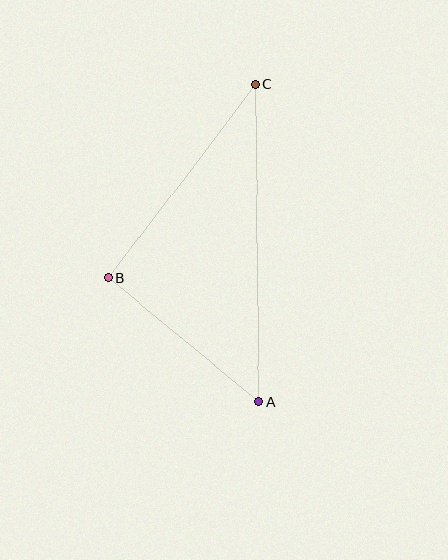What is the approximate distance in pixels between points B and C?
The distance between B and C is approximately 243 pixels.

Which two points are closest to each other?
Points A and B are closest to each other.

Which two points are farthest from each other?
Points A and C are farthest from each other.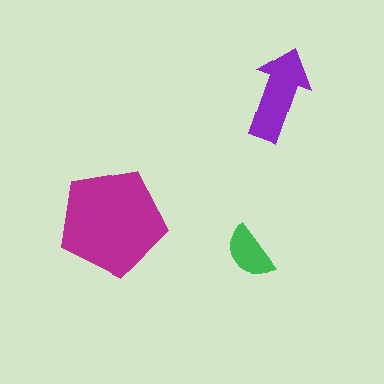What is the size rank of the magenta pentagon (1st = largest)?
1st.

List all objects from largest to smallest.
The magenta pentagon, the purple arrow, the green semicircle.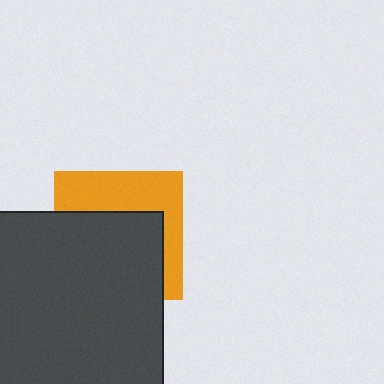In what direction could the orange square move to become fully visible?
The orange square could move up. That would shift it out from behind the dark gray rectangle entirely.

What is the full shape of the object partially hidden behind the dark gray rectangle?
The partially hidden object is an orange square.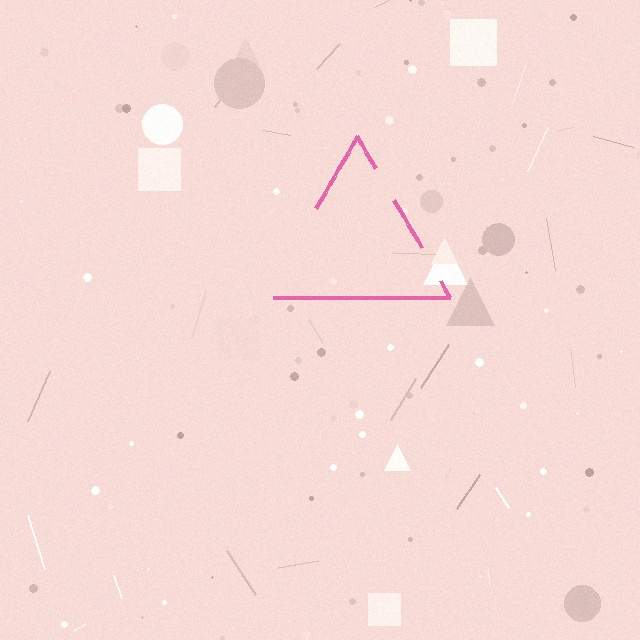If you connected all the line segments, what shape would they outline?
They would outline a triangle.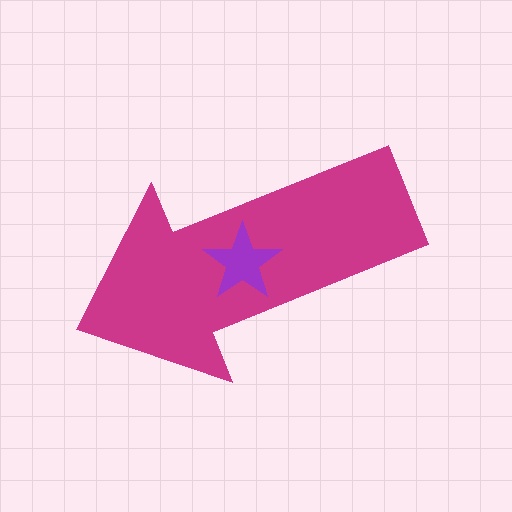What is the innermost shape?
The purple star.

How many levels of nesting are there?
2.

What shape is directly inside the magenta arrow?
The purple star.